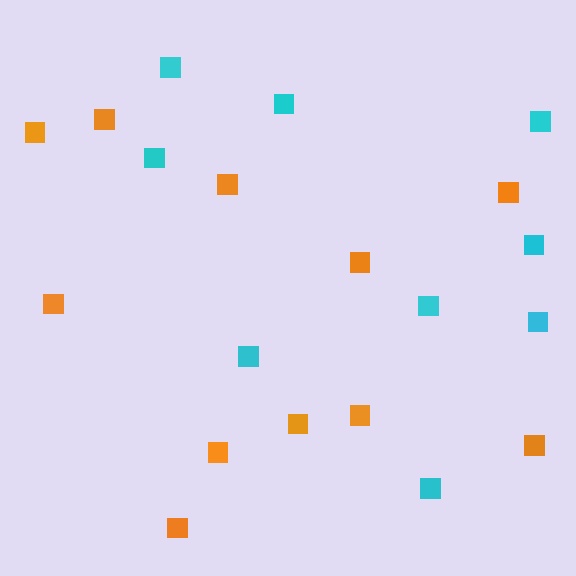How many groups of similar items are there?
There are 2 groups: one group of orange squares (11) and one group of cyan squares (9).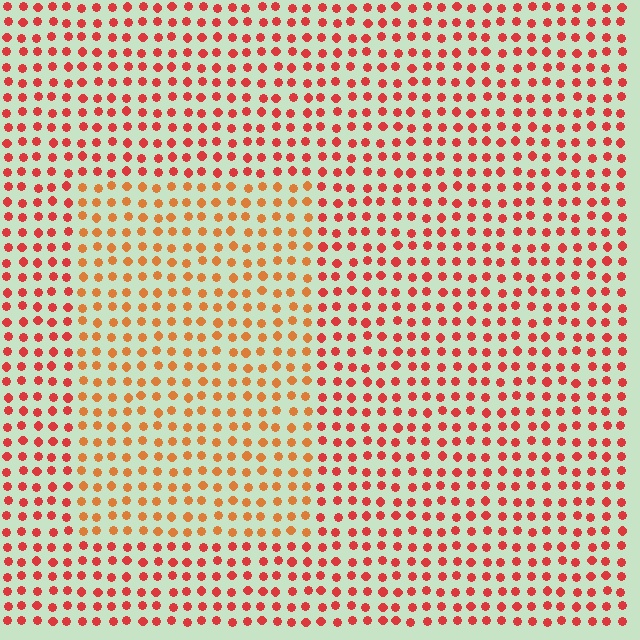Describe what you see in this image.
The image is filled with small red elements in a uniform arrangement. A rectangle-shaped region is visible where the elements are tinted to a slightly different hue, forming a subtle color boundary.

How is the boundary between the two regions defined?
The boundary is defined purely by a slight shift in hue (about 27 degrees). Spacing, size, and orientation are identical on both sides.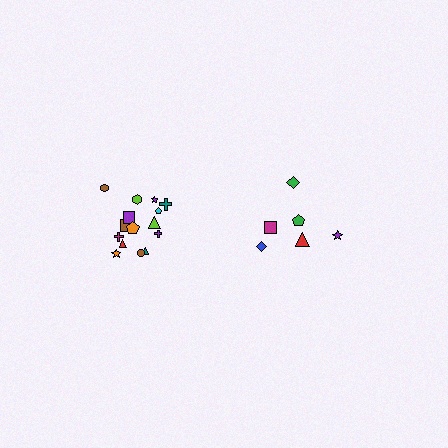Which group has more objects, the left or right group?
The left group.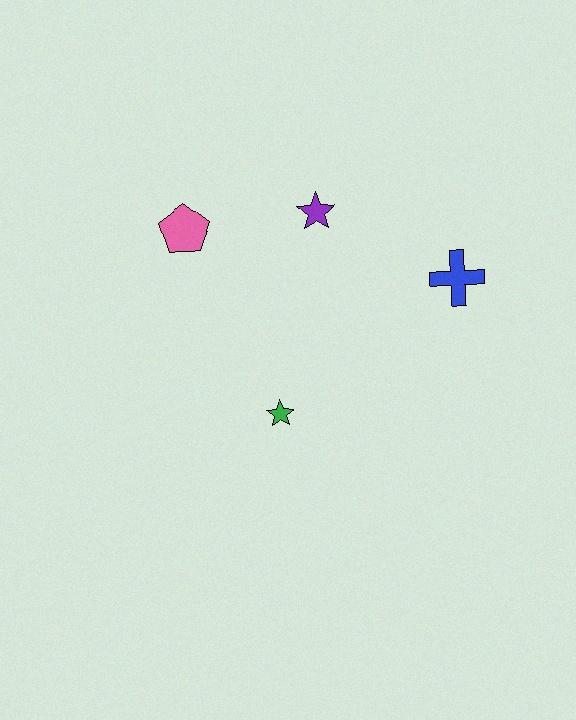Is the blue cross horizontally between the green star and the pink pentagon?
No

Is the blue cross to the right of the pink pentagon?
Yes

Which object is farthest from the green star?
The blue cross is farthest from the green star.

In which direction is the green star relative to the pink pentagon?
The green star is below the pink pentagon.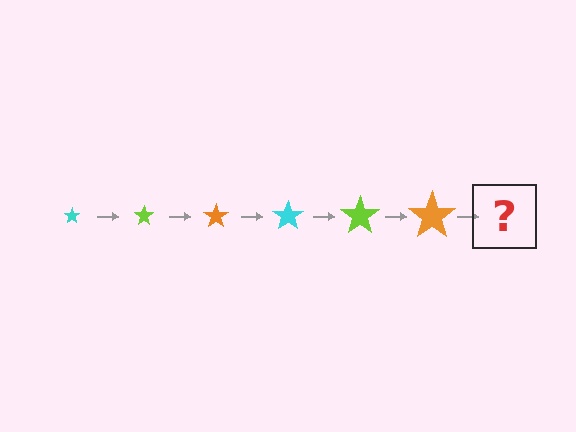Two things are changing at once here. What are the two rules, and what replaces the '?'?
The two rules are that the star grows larger each step and the color cycles through cyan, lime, and orange. The '?' should be a cyan star, larger than the previous one.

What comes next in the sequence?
The next element should be a cyan star, larger than the previous one.